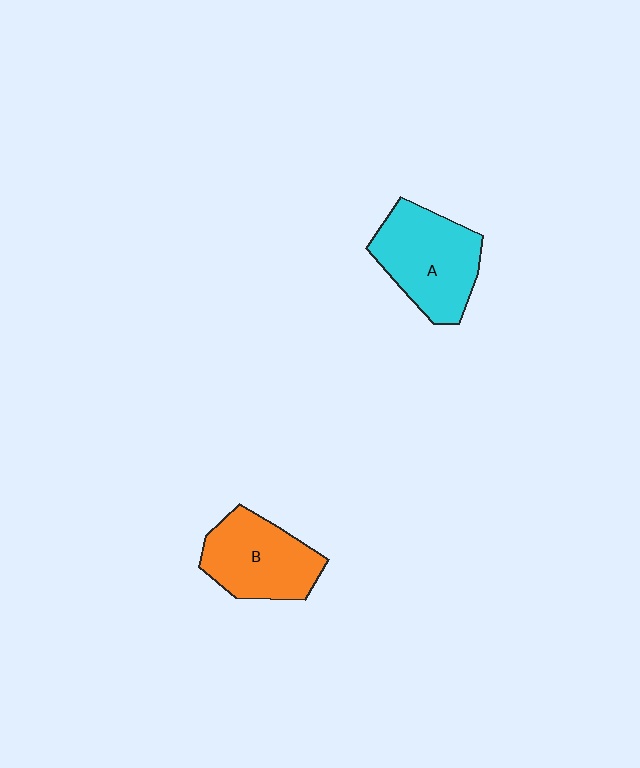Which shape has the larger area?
Shape A (cyan).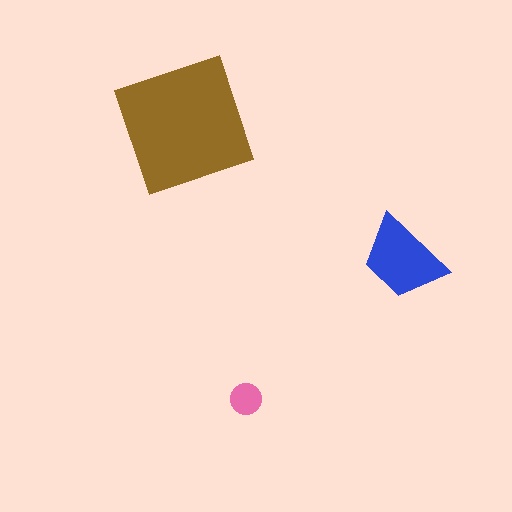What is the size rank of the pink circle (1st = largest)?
3rd.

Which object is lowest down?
The pink circle is bottommost.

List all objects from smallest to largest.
The pink circle, the blue trapezoid, the brown square.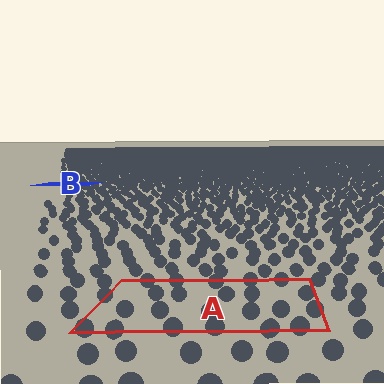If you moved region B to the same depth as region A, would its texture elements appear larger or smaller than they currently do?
They would appear larger. At a closer depth, the same texture elements are projected at a bigger on-screen size.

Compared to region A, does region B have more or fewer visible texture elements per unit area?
Region B has more texture elements per unit area — they are packed more densely because it is farther away.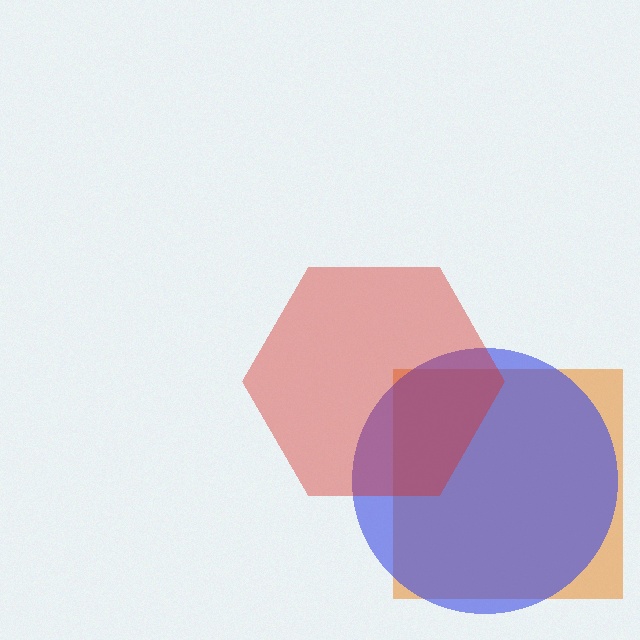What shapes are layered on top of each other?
The layered shapes are: an orange square, a blue circle, a red hexagon.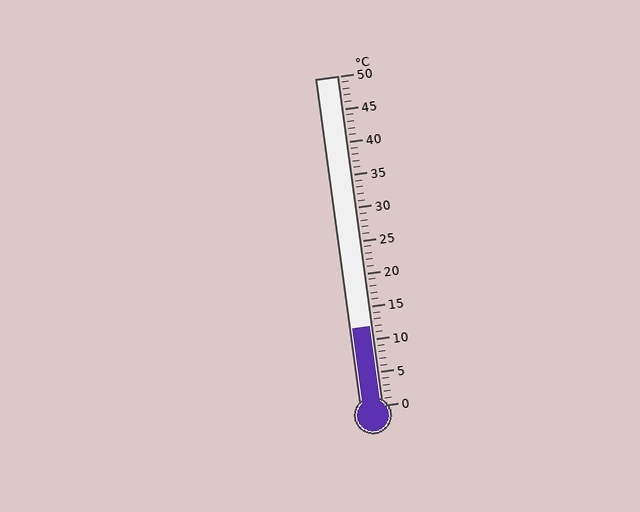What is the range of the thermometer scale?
The thermometer scale ranges from 0°C to 50°C.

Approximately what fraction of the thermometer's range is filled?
The thermometer is filled to approximately 25% of its range.